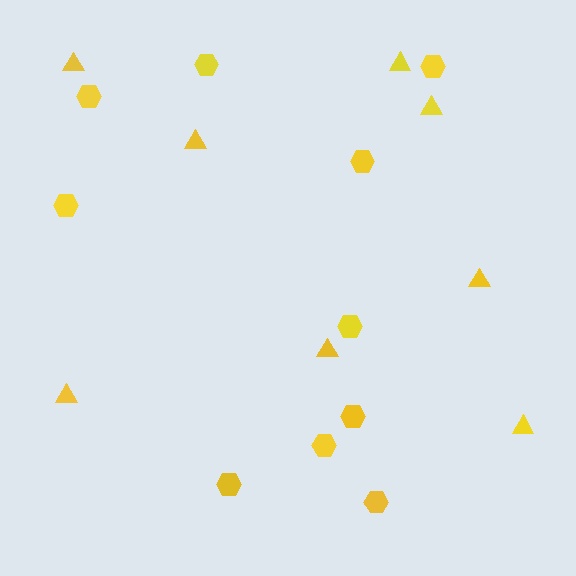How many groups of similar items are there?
There are 2 groups: one group of hexagons (10) and one group of triangles (8).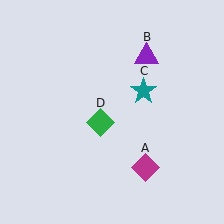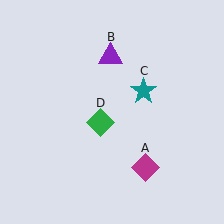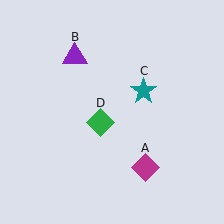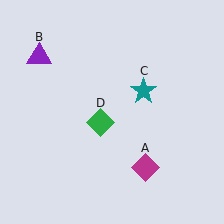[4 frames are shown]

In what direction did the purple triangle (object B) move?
The purple triangle (object B) moved left.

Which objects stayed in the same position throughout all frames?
Magenta diamond (object A) and teal star (object C) and green diamond (object D) remained stationary.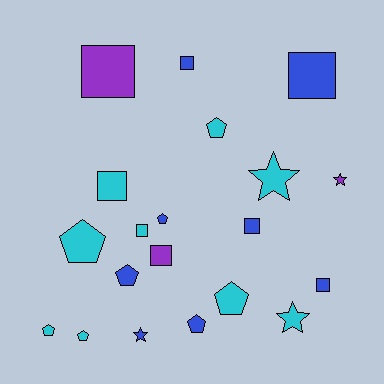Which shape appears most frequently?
Pentagon, with 8 objects.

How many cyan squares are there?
There are 2 cyan squares.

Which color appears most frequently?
Cyan, with 9 objects.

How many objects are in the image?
There are 20 objects.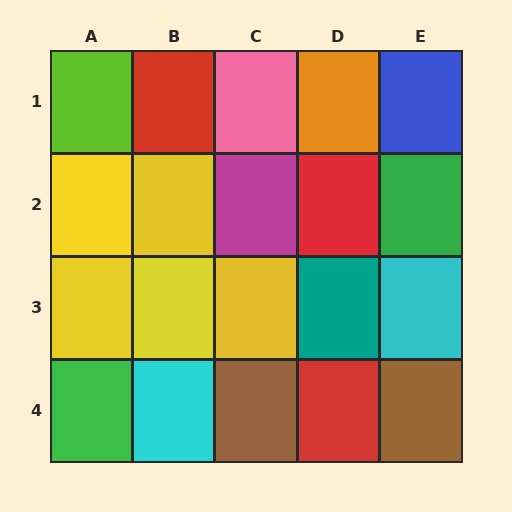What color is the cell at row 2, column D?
Red.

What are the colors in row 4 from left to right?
Green, cyan, brown, red, brown.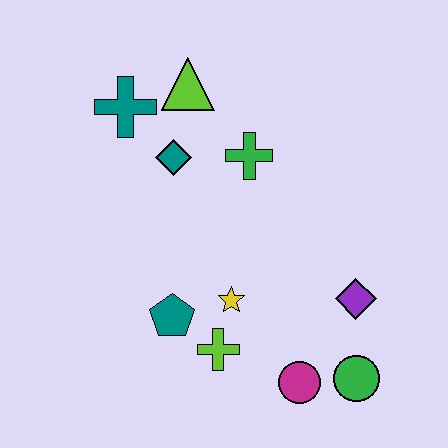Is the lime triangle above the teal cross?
Yes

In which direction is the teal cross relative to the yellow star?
The teal cross is above the yellow star.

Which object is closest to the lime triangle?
The teal cross is closest to the lime triangle.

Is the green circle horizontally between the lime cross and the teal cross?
No